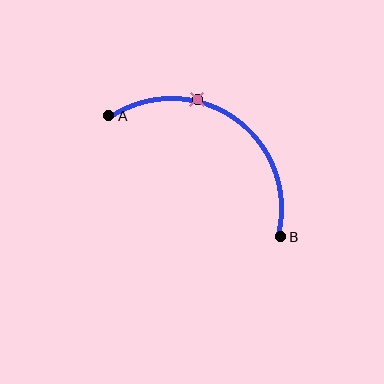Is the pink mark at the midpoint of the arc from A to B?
No. The pink mark lies on the arc but is closer to endpoint A. The arc midpoint would be at the point on the curve equidistant along the arc from both A and B.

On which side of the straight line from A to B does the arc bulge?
The arc bulges above and to the right of the straight line connecting A and B.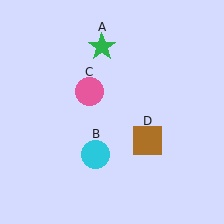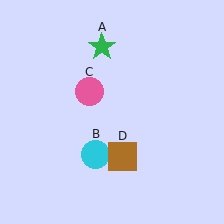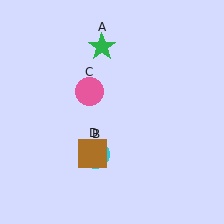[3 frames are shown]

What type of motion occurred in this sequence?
The brown square (object D) rotated clockwise around the center of the scene.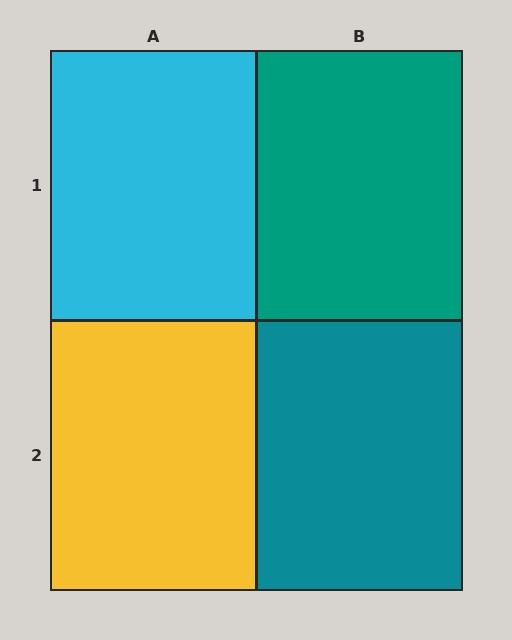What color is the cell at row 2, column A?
Yellow.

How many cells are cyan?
1 cell is cyan.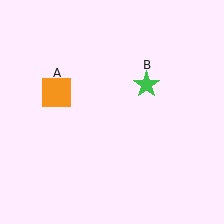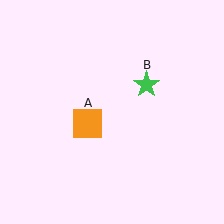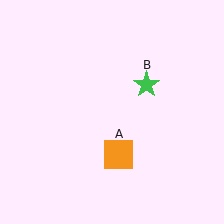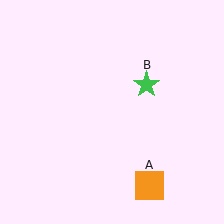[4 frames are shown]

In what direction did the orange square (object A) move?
The orange square (object A) moved down and to the right.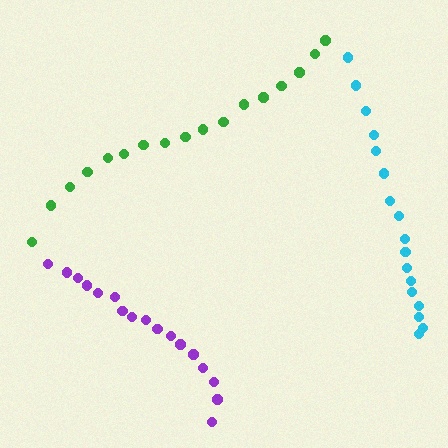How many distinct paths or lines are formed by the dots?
There are 3 distinct paths.